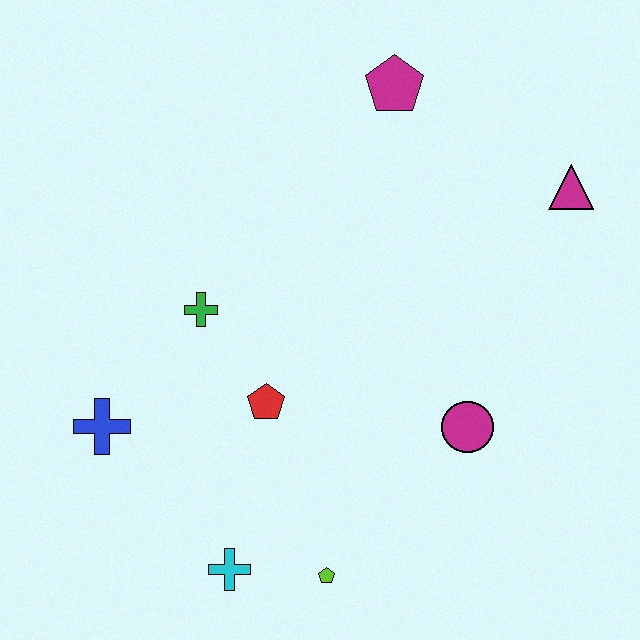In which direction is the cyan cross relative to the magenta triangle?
The cyan cross is below the magenta triangle.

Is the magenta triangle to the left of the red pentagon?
No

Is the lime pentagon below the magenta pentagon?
Yes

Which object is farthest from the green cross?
The magenta triangle is farthest from the green cross.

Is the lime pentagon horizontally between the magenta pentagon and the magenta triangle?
No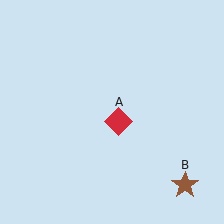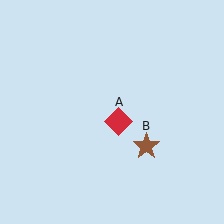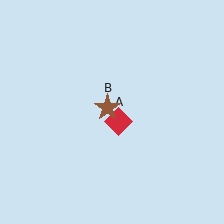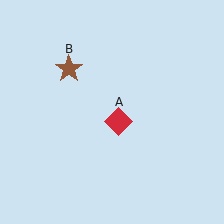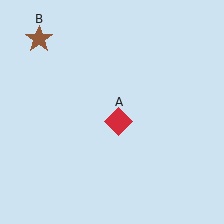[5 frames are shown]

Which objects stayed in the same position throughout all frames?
Red diamond (object A) remained stationary.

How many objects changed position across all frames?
1 object changed position: brown star (object B).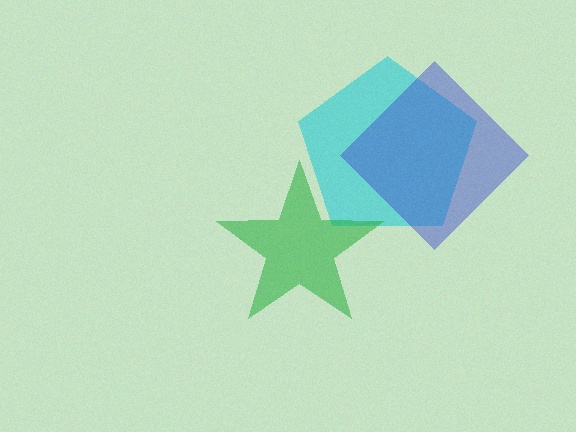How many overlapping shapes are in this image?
There are 3 overlapping shapes in the image.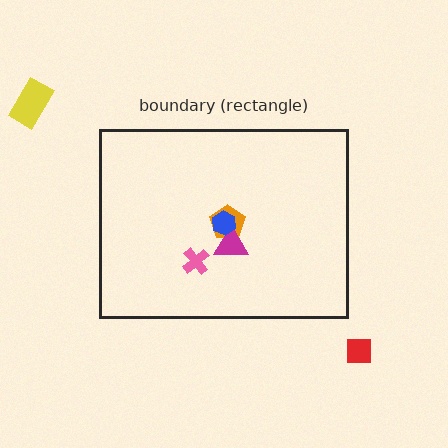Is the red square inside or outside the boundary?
Outside.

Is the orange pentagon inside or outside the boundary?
Inside.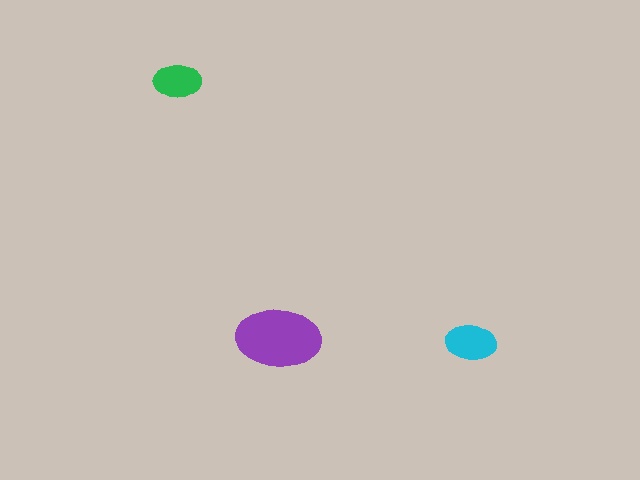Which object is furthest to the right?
The cyan ellipse is rightmost.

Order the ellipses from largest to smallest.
the purple one, the cyan one, the green one.